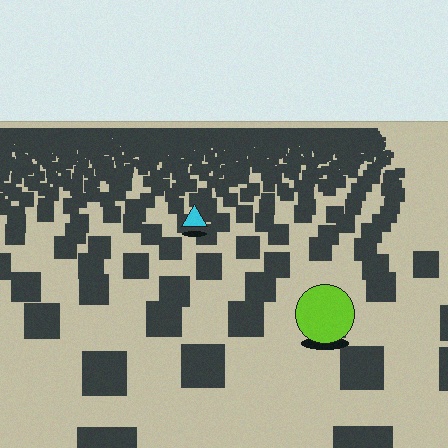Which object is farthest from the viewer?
The cyan triangle is farthest from the viewer. It appears smaller and the ground texture around it is denser.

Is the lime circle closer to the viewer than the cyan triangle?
Yes. The lime circle is closer — you can tell from the texture gradient: the ground texture is coarser near it.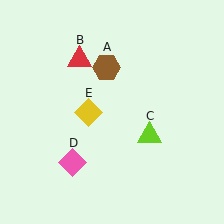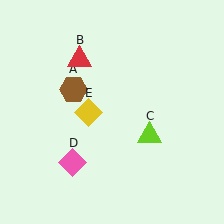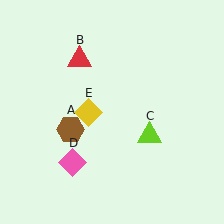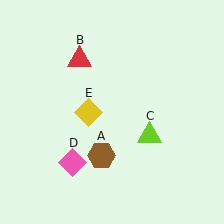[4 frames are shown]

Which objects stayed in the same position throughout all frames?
Red triangle (object B) and lime triangle (object C) and pink diamond (object D) and yellow diamond (object E) remained stationary.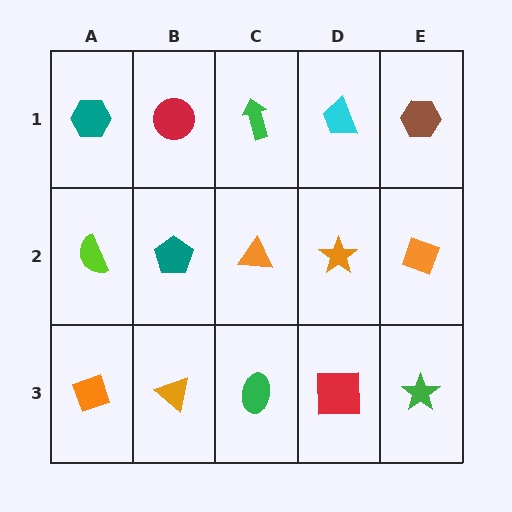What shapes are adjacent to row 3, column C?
An orange triangle (row 2, column C), an orange triangle (row 3, column B), a red square (row 3, column D).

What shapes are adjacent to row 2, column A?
A teal hexagon (row 1, column A), an orange diamond (row 3, column A), a teal pentagon (row 2, column B).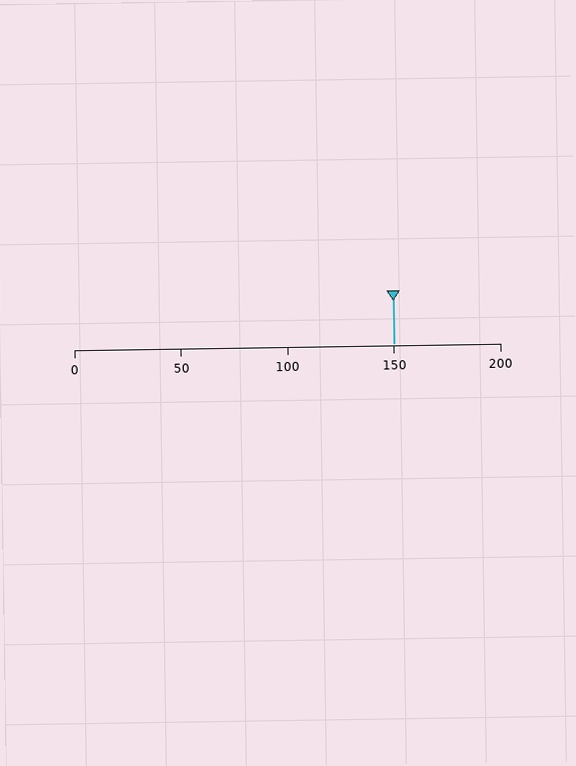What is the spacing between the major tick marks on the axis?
The major ticks are spaced 50 apart.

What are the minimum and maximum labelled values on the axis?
The axis runs from 0 to 200.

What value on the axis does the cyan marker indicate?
The marker indicates approximately 150.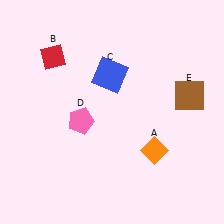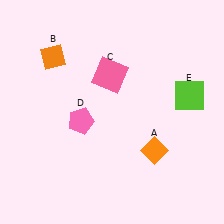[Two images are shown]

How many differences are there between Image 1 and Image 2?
There are 3 differences between the two images.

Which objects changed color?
B changed from red to orange. C changed from blue to pink. E changed from brown to lime.